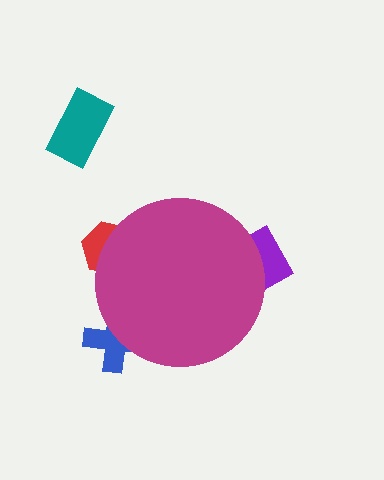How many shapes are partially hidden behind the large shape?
3 shapes are partially hidden.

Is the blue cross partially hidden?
Yes, the blue cross is partially hidden behind the magenta circle.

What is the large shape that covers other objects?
A magenta circle.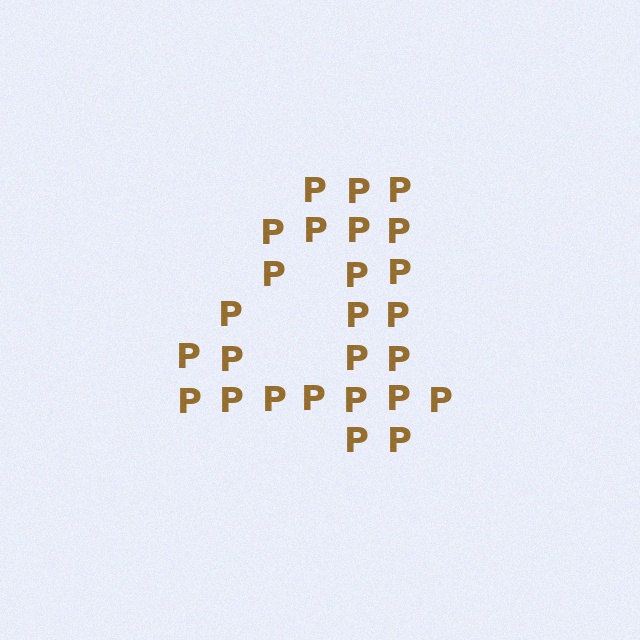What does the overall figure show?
The overall figure shows the digit 4.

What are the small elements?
The small elements are letter P's.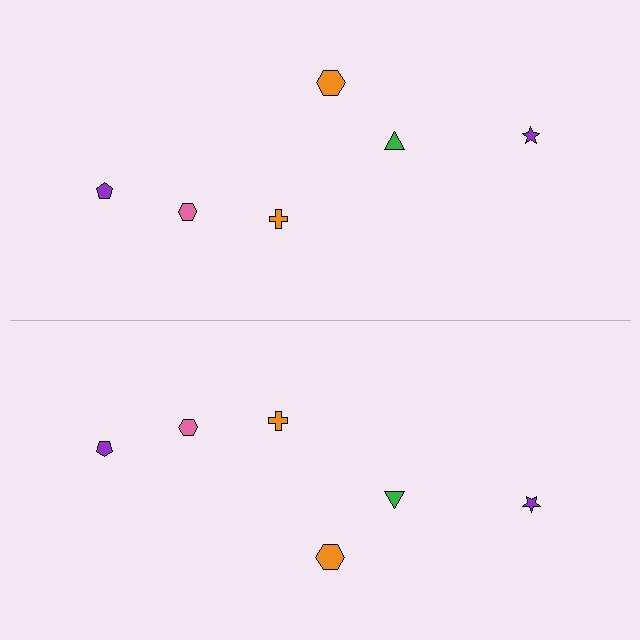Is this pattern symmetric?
Yes, this pattern has bilateral (reflection) symmetry.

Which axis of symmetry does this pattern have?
The pattern has a horizontal axis of symmetry running through the center of the image.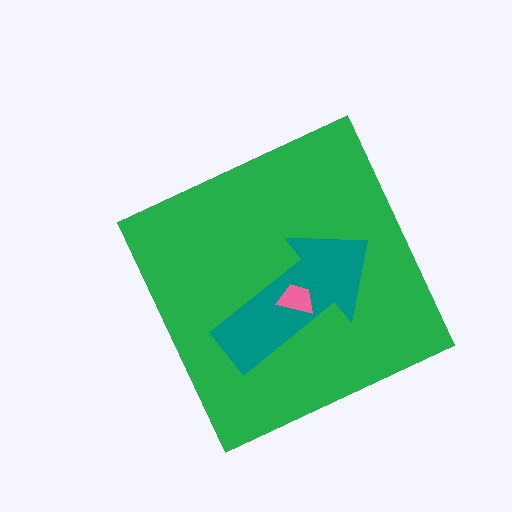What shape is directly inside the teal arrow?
The pink trapezoid.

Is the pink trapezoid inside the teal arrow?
Yes.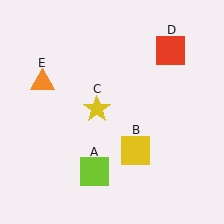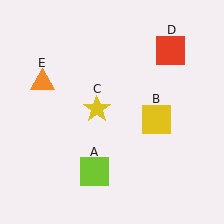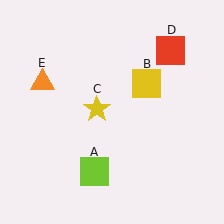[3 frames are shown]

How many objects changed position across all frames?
1 object changed position: yellow square (object B).